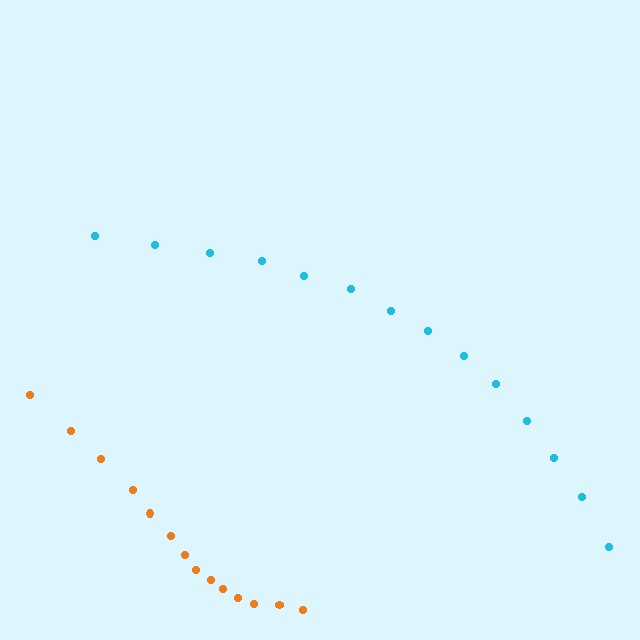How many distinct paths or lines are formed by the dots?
There are 2 distinct paths.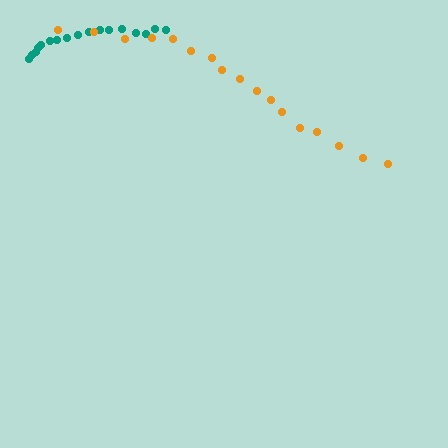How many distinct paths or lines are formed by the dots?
There are 2 distinct paths.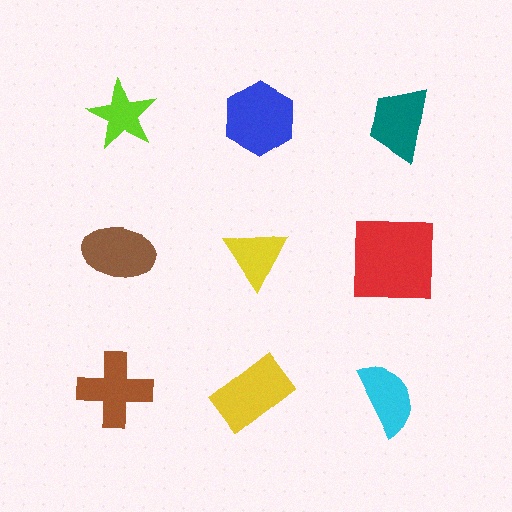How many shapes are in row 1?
3 shapes.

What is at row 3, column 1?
A brown cross.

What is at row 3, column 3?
A cyan semicircle.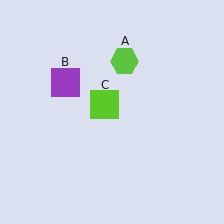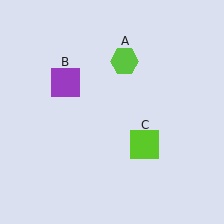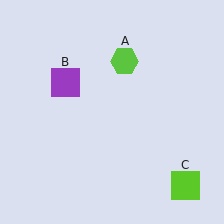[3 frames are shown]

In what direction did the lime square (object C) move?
The lime square (object C) moved down and to the right.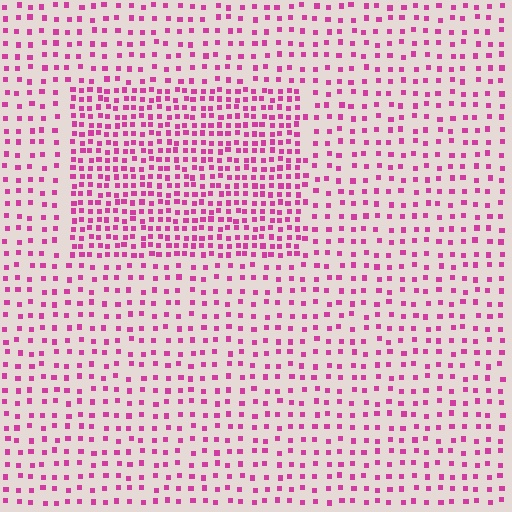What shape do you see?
I see a rectangle.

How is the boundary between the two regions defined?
The boundary is defined by a change in element density (approximately 2.1x ratio). All elements are the same color, size, and shape.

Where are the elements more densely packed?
The elements are more densely packed inside the rectangle boundary.